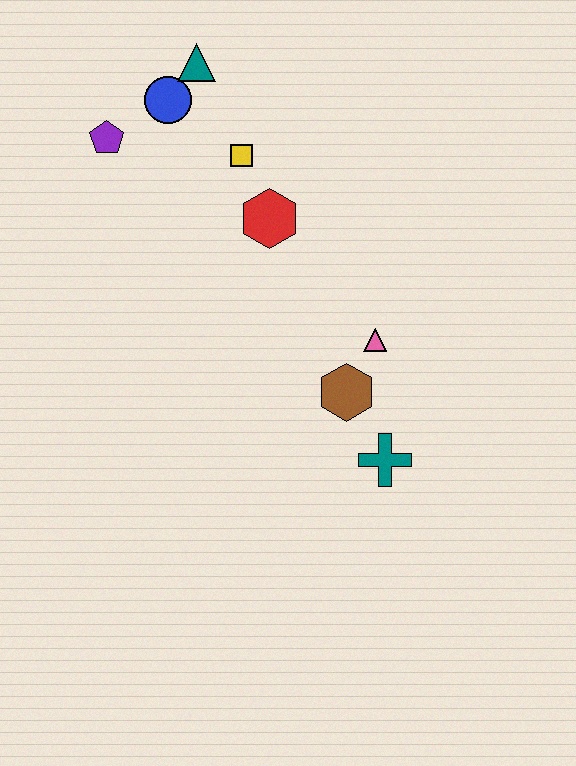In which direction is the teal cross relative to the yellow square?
The teal cross is below the yellow square.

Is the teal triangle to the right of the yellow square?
No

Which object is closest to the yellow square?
The red hexagon is closest to the yellow square.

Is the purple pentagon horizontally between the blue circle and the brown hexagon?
No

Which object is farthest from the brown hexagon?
The teal triangle is farthest from the brown hexagon.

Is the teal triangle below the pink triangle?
No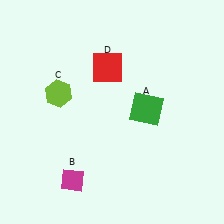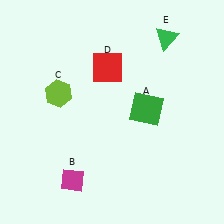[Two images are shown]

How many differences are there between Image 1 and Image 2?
There is 1 difference between the two images.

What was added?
A green triangle (E) was added in Image 2.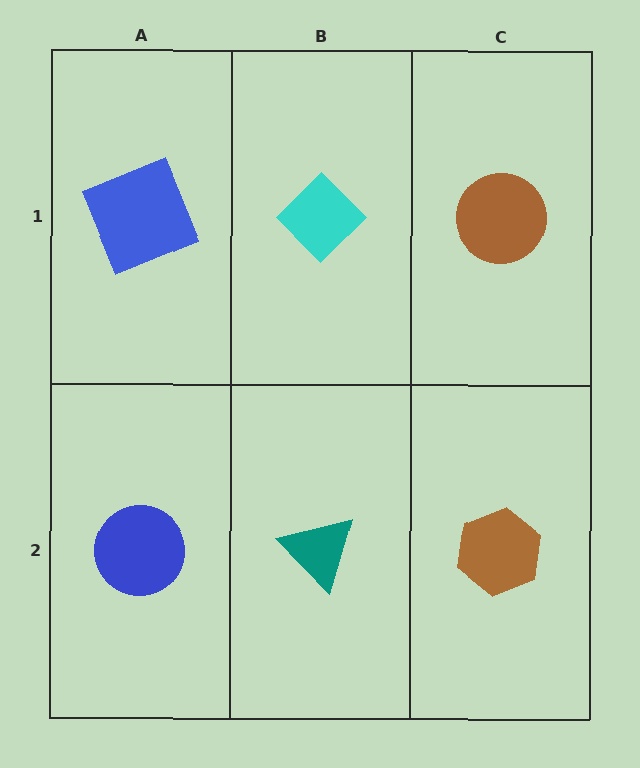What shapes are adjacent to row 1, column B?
A teal triangle (row 2, column B), a blue square (row 1, column A), a brown circle (row 1, column C).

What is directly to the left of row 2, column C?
A teal triangle.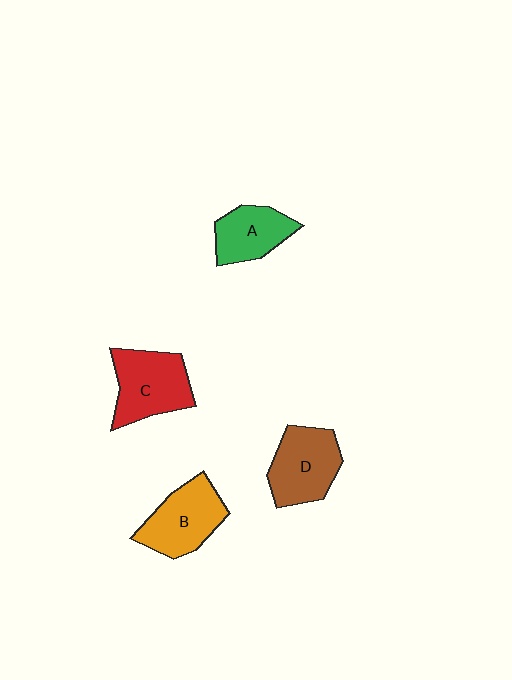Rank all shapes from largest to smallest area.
From largest to smallest: C (red), B (orange), D (brown), A (green).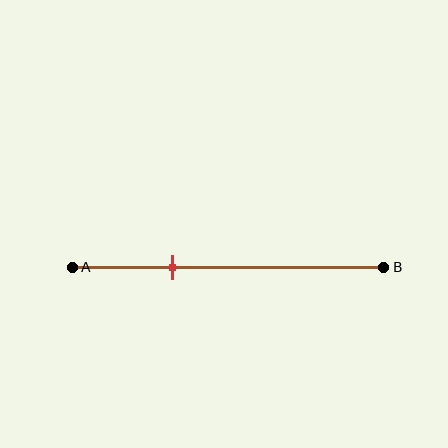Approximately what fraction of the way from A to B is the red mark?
The red mark is approximately 30% of the way from A to B.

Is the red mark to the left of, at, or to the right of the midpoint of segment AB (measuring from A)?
The red mark is to the left of the midpoint of segment AB.